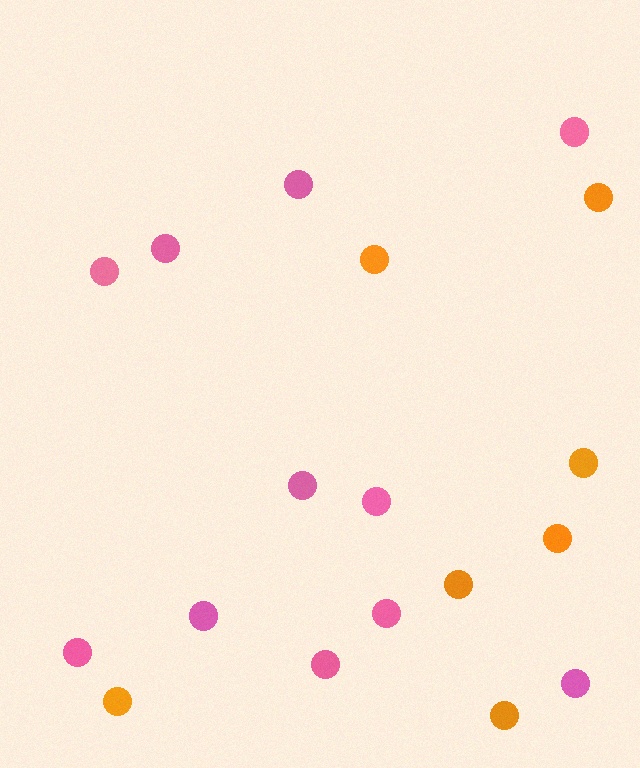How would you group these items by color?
There are 2 groups: one group of orange circles (7) and one group of pink circles (11).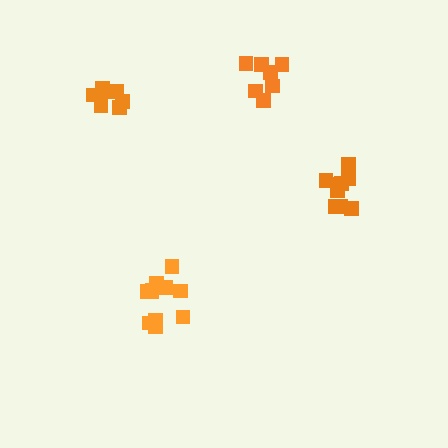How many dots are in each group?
Group 1: 11 dots, Group 2: 7 dots, Group 3: 7 dots, Group 4: 10 dots (35 total).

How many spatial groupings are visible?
There are 4 spatial groupings.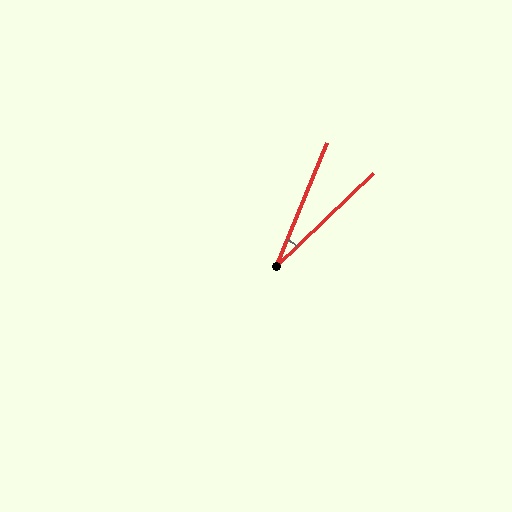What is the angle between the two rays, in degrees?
Approximately 24 degrees.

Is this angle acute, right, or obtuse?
It is acute.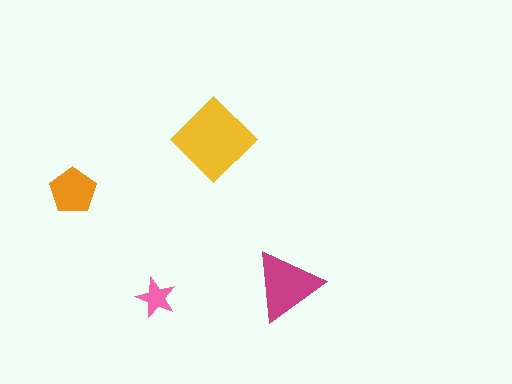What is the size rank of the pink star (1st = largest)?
4th.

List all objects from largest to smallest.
The yellow diamond, the magenta triangle, the orange pentagon, the pink star.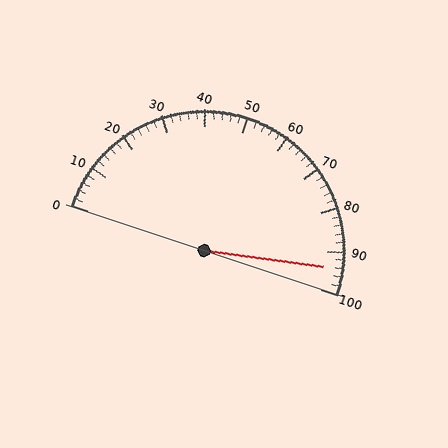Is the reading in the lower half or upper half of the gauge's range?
The reading is in the upper half of the range (0 to 100).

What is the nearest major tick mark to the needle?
The nearest major tick mark is 90.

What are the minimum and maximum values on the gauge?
The gauge ranges from 0 to 100.